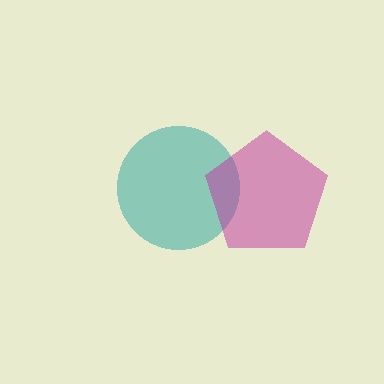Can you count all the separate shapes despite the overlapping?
Yes, there are 2 separate shapes.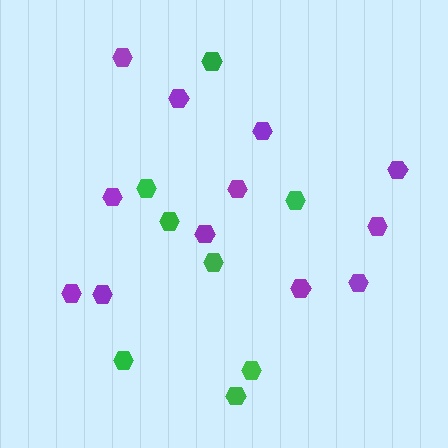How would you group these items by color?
There are 2 groups: one group of green hexagons (8) and one group of purple hexagons (12).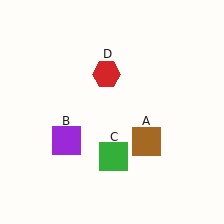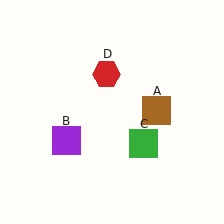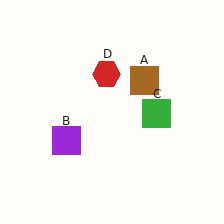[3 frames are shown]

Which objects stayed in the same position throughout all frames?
Purple square (object B) and red hexagon (object D) remained stationary.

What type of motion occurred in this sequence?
The brown square (object A), green square (object C) rotated counterclockwise around the center of the scene.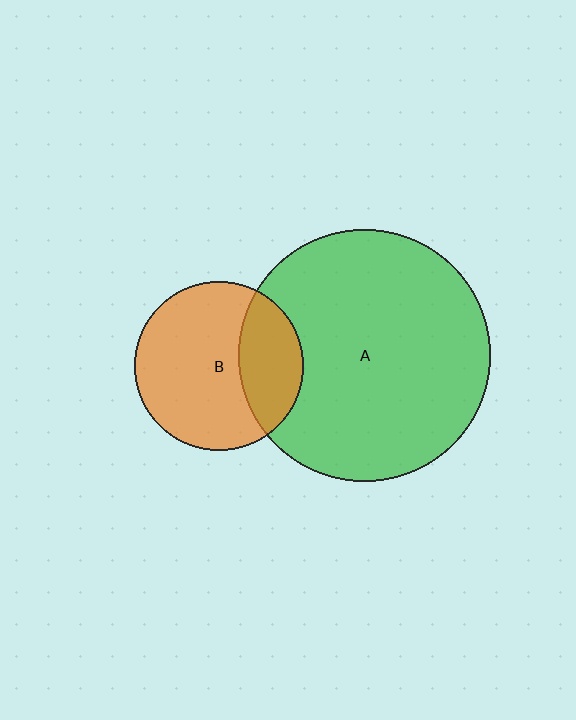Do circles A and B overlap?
Yes.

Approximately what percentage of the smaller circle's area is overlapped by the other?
Approximately 30%.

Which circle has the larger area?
Circle A (green).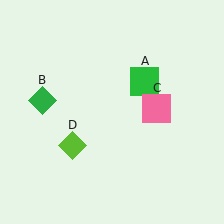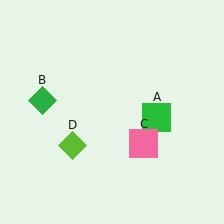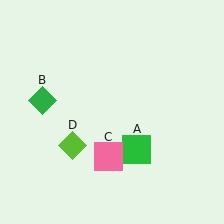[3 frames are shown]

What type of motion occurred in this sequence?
The green square (object A), pink square (object C) rotated clockwise around the center of the scene.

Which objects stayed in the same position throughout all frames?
Green diamond (object B) and lime diamond (object D) remained stationary.